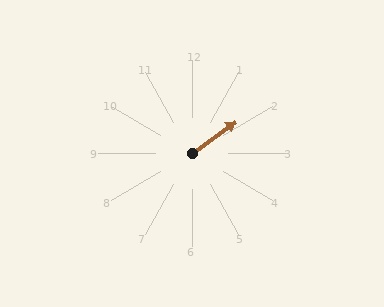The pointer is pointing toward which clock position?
Roughly 2 o'clock.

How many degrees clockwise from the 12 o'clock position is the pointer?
Approximately 54 degrees.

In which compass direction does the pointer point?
Northeast.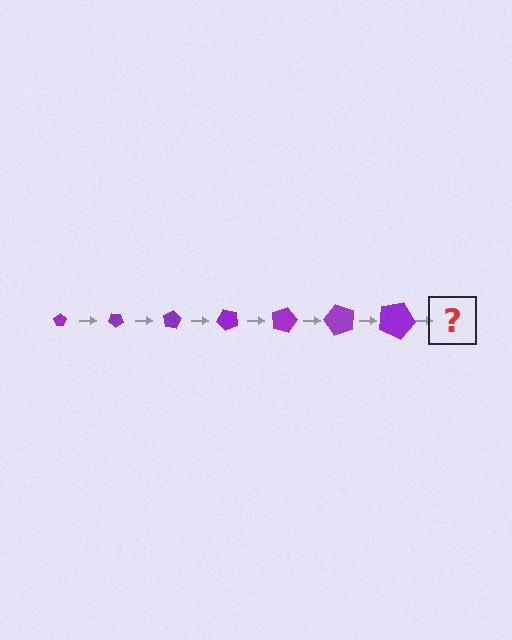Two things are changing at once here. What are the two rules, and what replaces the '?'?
The two rules are that the pentagon grows larger each step and it rotates 40 degrees each step. The '?' should be a pentagon, larger than the previous one and rotated 280 degrees from the start.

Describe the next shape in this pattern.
It should be a pentagon, larger than the previous one and rotated 280 degrees from the start.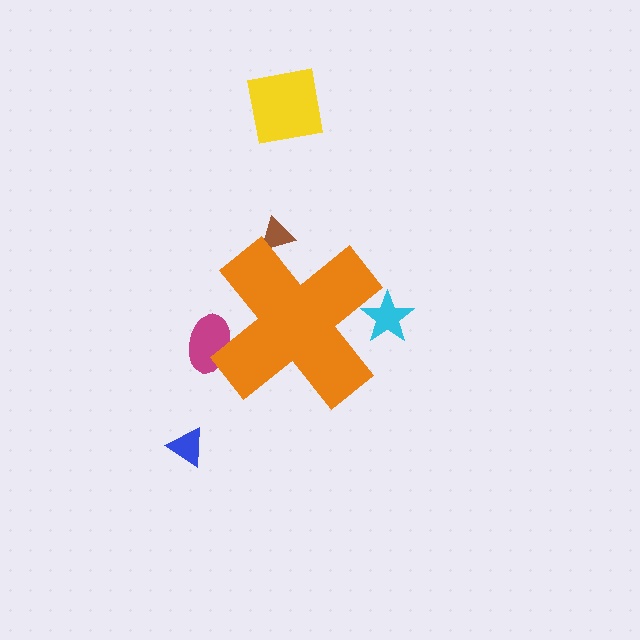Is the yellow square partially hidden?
No, the yellow square is fully visible.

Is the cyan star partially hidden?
Yes, the cyan star is partially hidden behind the orange cross.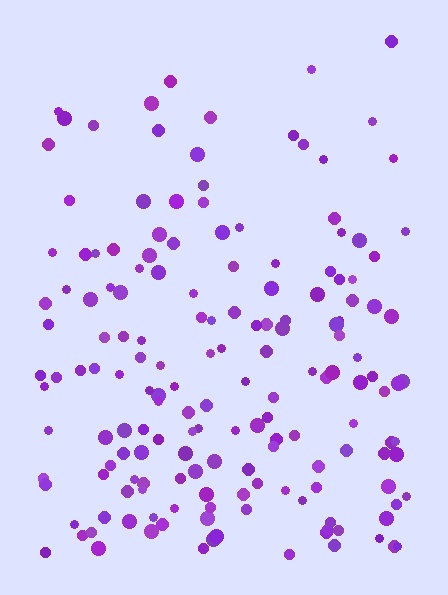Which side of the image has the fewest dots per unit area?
The top.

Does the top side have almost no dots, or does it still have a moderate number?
Still a moderate number, just noticeably fewer than the bottom.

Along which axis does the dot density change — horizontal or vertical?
Vertical.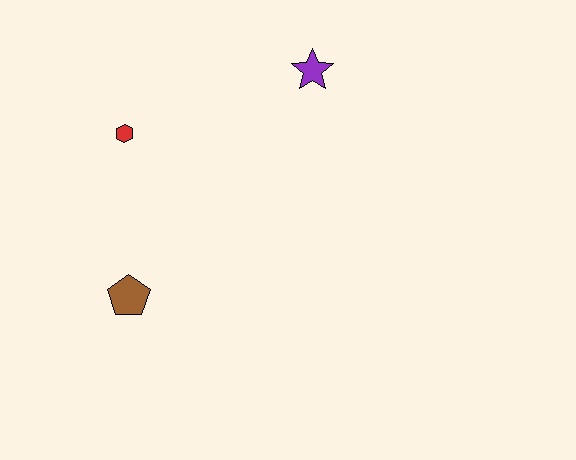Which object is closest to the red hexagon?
The brown pentagon is closest to the red hexagon.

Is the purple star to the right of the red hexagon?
Yes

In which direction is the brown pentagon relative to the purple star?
The brown pentagon is below the purple star.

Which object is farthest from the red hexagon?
The purple star is farthest from the red hexagon.